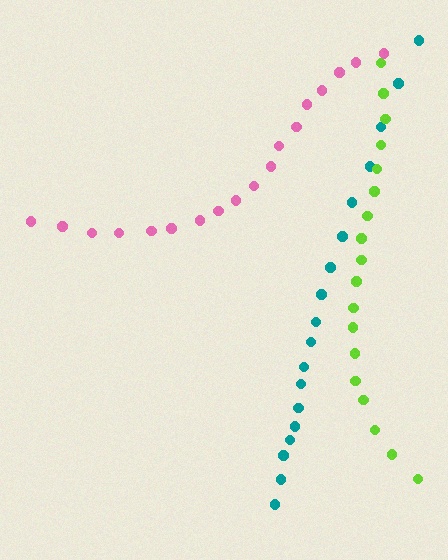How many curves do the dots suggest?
There are 3 distinct paths.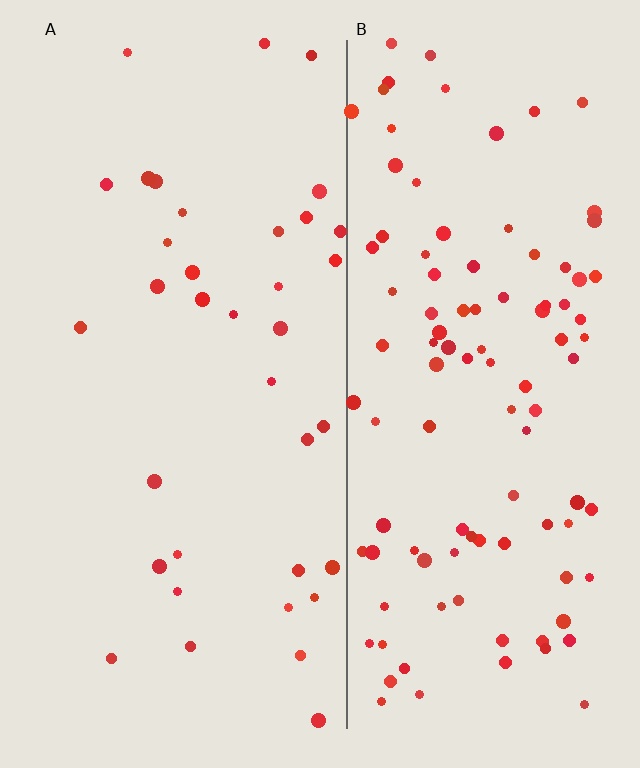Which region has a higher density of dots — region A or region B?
B (the right).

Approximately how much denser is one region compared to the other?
Approximately 2.9× — region B over region A.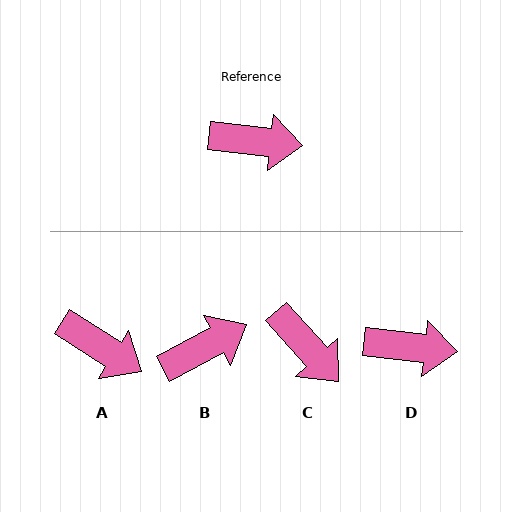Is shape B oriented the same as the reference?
No, it is off by about 34 degrees.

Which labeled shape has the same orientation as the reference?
D.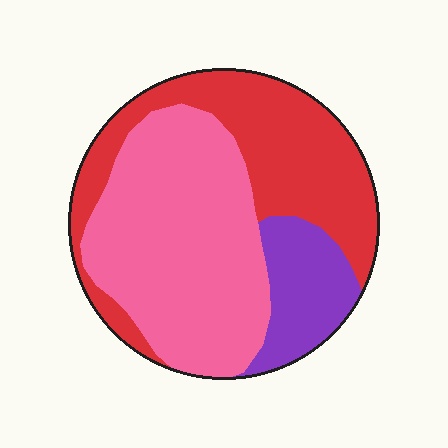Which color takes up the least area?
Purple, at roughly 15%.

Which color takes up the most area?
Pink, at roughly 50%.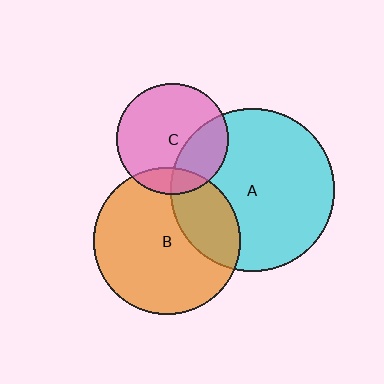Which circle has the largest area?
Circle A (cyan).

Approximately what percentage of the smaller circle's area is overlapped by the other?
Approximately 30%.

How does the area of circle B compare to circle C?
Approximately 1.8 times.